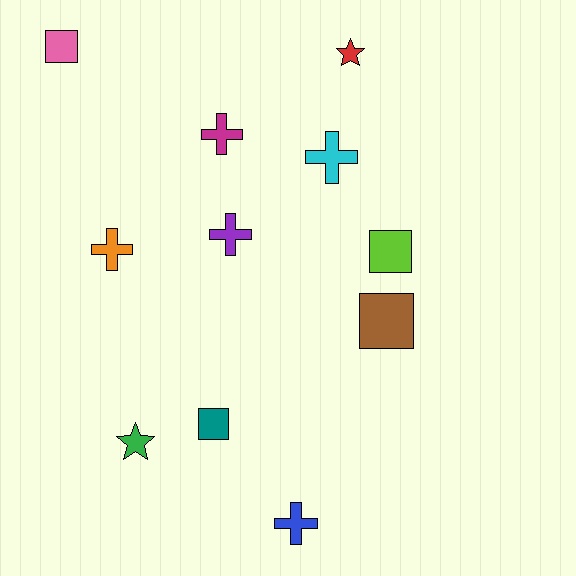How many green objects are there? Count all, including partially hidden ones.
There is 1 green object.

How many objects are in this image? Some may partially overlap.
There are 11 objects.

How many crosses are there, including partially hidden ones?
There are 5 crosses.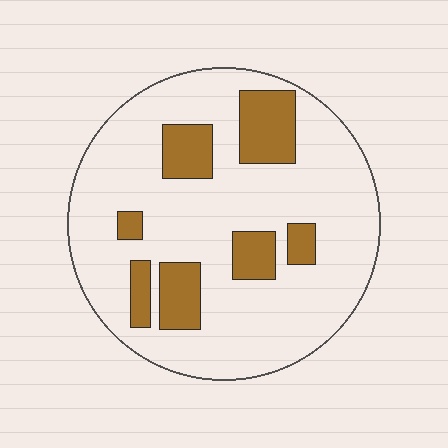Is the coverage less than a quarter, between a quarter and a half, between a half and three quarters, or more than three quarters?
Less than a quarter.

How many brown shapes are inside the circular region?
7.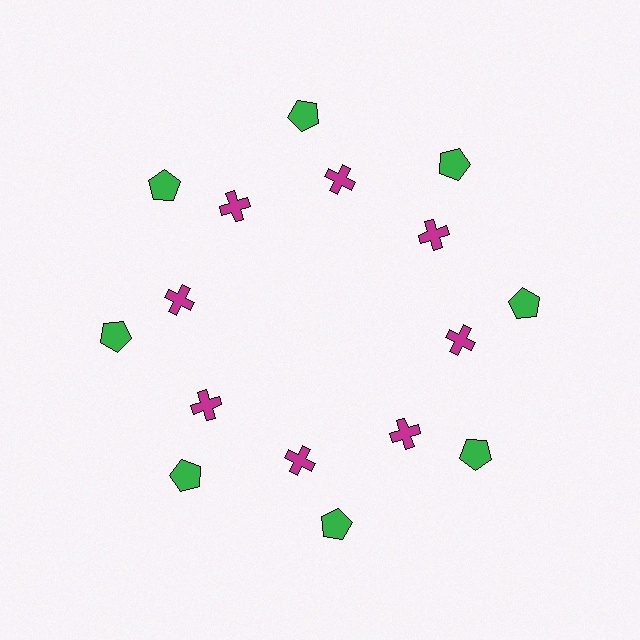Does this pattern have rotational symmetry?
Yes, this pattern has 8-fold rotational symmetry. It looks the same after rotating 45 degrees around the center.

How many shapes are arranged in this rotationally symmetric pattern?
There are 16 shapes, arranged in 8 groups of 2.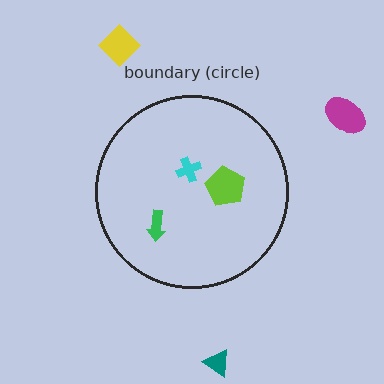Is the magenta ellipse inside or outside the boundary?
Outside.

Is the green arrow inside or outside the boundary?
Inside.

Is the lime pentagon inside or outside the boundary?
Inside.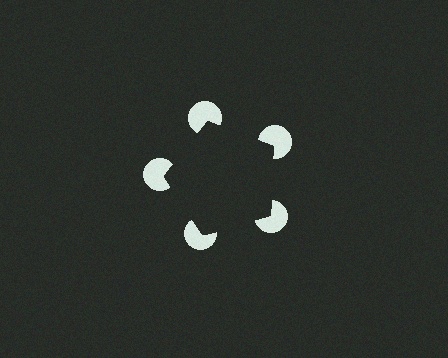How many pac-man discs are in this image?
There are 5 — one at each vertex of the illusory pentagon.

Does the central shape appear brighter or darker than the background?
It typically appears slightly darker than the background, even though no actual brightness change is drawn.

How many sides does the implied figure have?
5 sides.